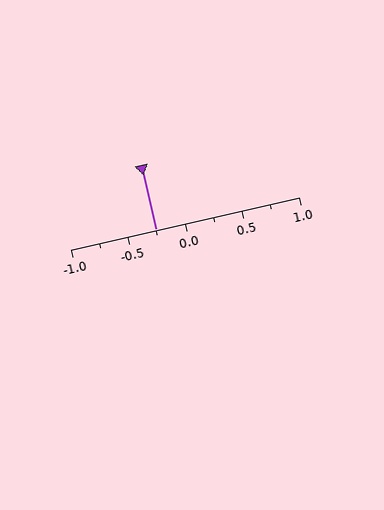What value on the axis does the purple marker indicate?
The marker indicates approximately -0.25.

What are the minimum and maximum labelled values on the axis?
The axis runs from -1.0 to 1.0.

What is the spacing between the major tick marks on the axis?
The major ticks are spaced 0.5 apart.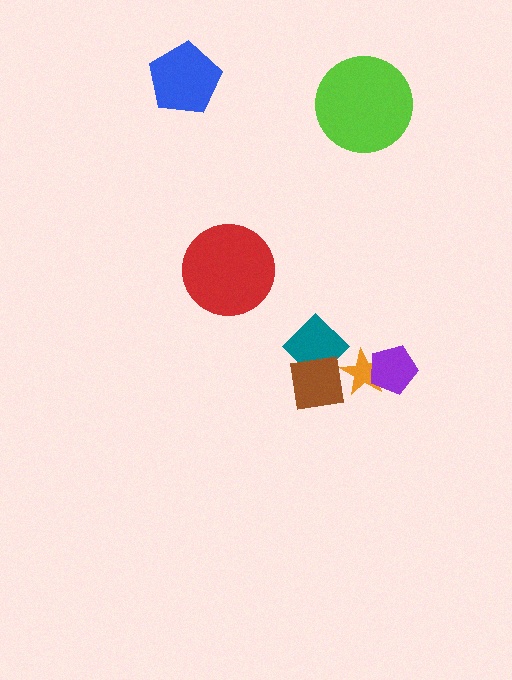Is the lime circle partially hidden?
No, no other shape covers it.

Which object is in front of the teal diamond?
The brown square is in front of the teal diamond.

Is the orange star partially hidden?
Yes, it is partially covered by another shape.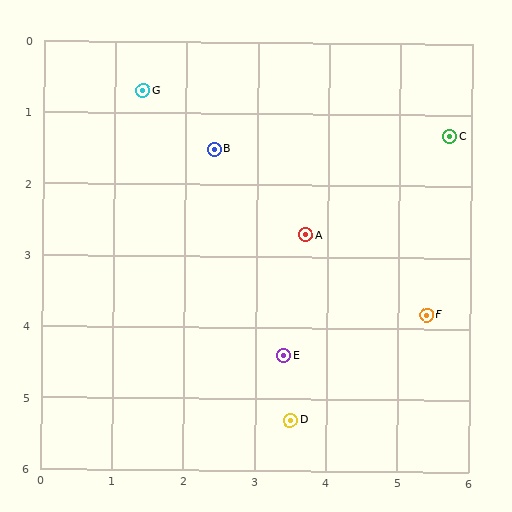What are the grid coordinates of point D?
Point D is at approximately (3.5, 5.3).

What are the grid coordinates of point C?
Point C is at approximately (5.7, 1.3).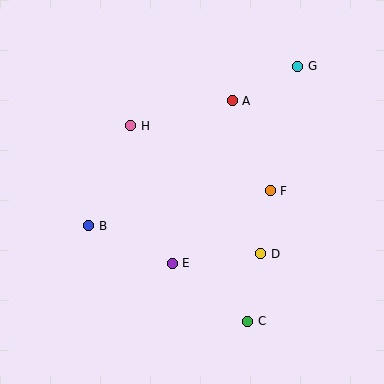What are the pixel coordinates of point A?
Point A is at (232, 101).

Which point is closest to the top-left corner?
Point H is closest to the top-left corner.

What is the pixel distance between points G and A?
The distance between G and A is 74 pixels.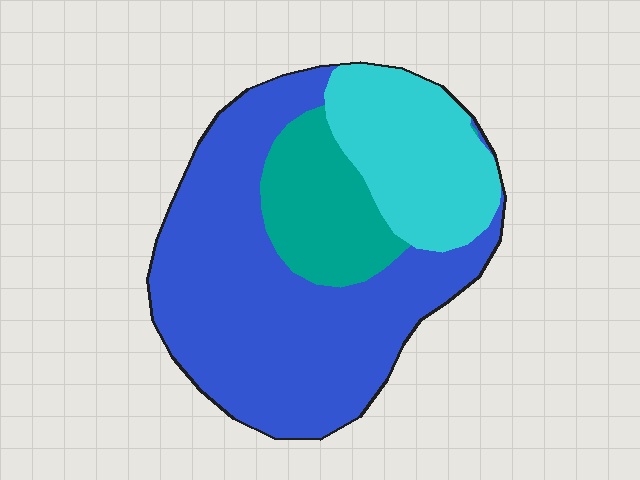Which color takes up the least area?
Teal, at roughly 15%.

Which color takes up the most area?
Blue, at roughly 60%.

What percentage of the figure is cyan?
Cyan covers 23% of the figure.